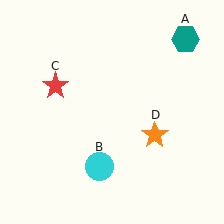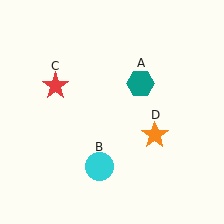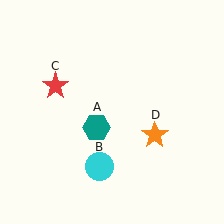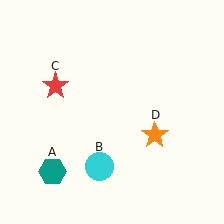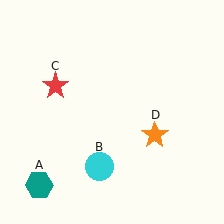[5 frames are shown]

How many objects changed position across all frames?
1 object changed position: teal hexagon (object A).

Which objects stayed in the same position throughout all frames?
Cyan circle (object B) and red star (object C) and orange star (object D) remained stationary.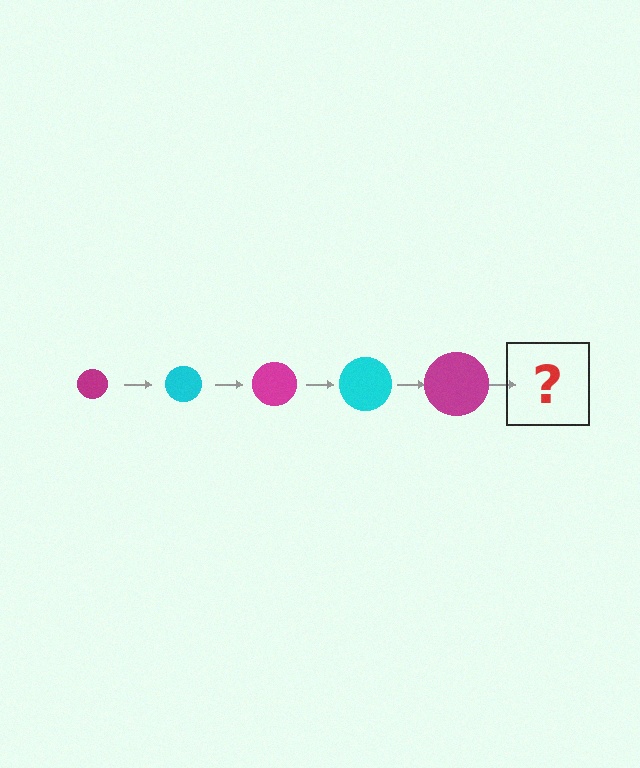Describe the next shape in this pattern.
It should be a cyan circle, larger than the previous one.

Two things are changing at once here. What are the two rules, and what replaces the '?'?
The two rules are that the circle grows larger each step and the color cycles through magenta and cyan. The '?' should be a cyan circle, larger than the previous one.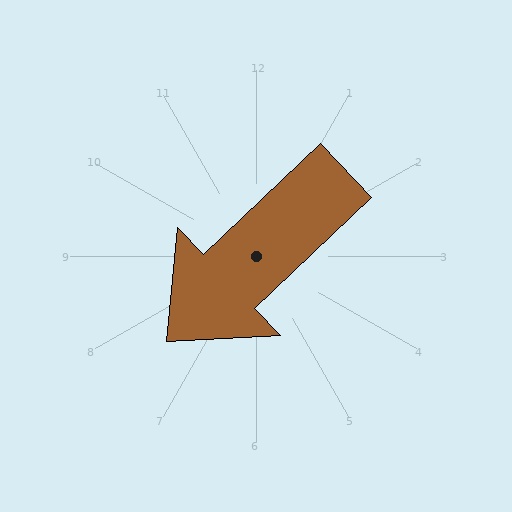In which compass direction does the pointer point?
Southwest.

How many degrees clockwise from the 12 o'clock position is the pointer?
Approximately 226 degrees.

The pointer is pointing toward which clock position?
Roughly 8 o'clock.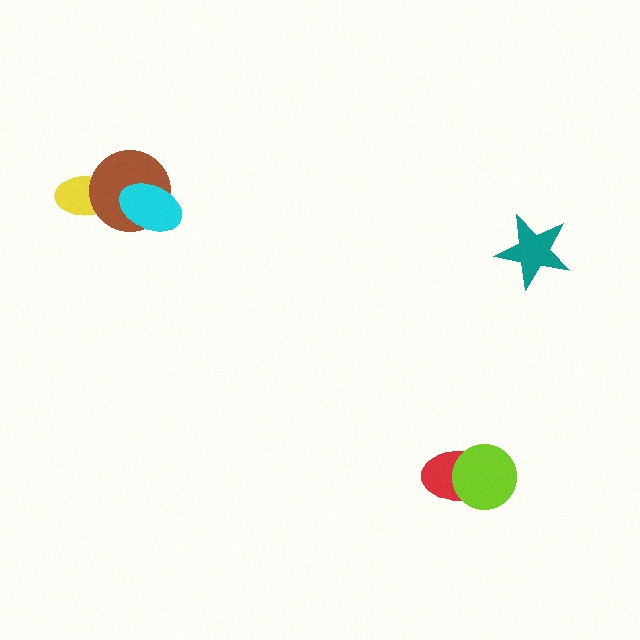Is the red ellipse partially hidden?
Yes, it is partially covered by another shape.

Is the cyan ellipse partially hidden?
No, no other shape covers it.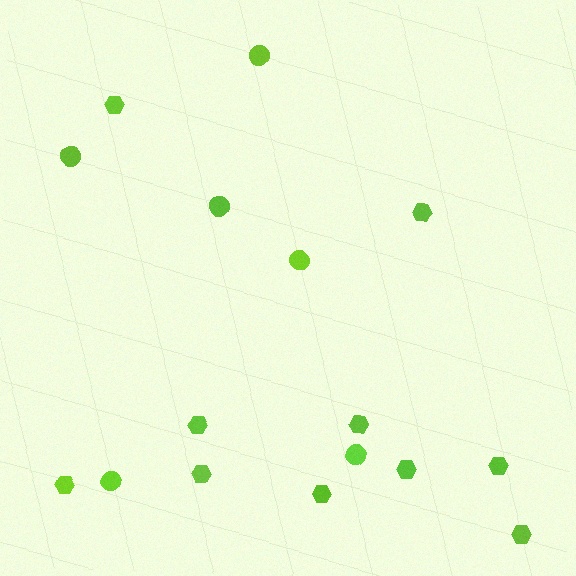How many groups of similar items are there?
There are 2 groups: one group of hexagons (10) and one group of circles (6).